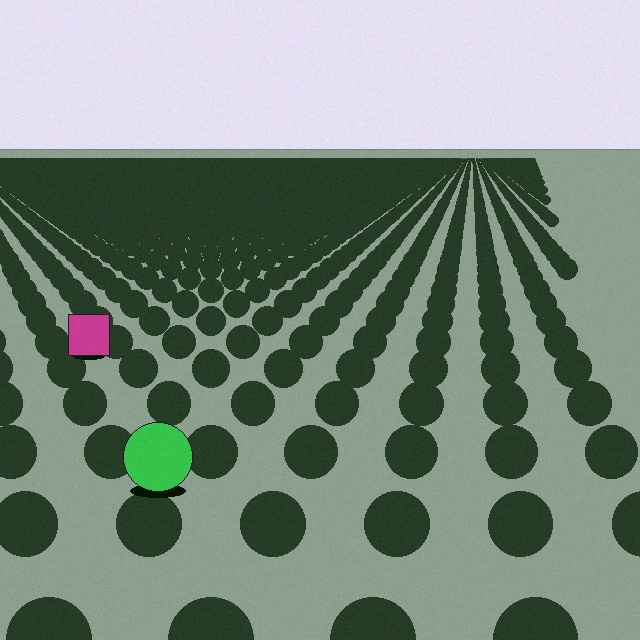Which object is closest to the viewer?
The green circle is closest. The texture marks near it are larger and more spread out.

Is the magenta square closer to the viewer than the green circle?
No. The green circle is closer — you can tell from the texture gradient: the ground texture is coarser near it.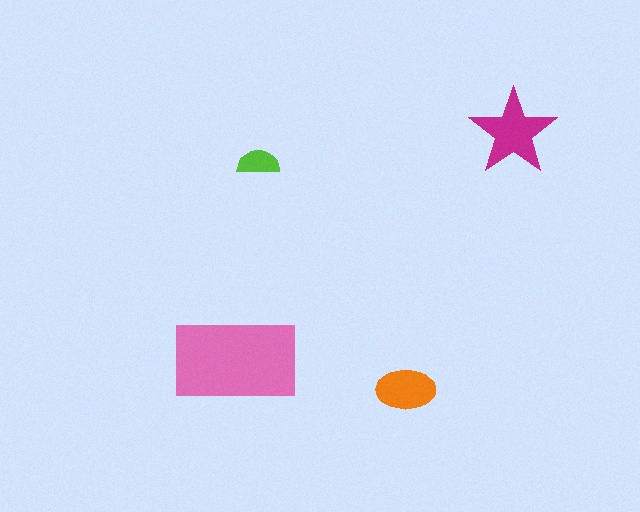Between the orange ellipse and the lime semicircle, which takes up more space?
The orange ellipse.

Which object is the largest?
The pink rectangle.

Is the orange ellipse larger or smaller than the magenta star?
Smaller.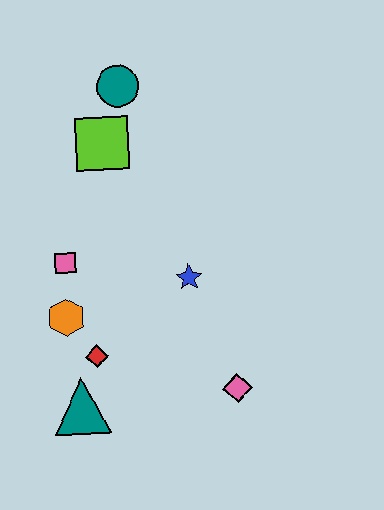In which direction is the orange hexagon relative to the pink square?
The orange hexagon is below the pink square.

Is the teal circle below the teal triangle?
No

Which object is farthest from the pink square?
The pink diamond is farthest from the pink square.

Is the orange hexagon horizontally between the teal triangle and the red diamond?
No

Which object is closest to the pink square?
The orange hexagon is closest to the pink square.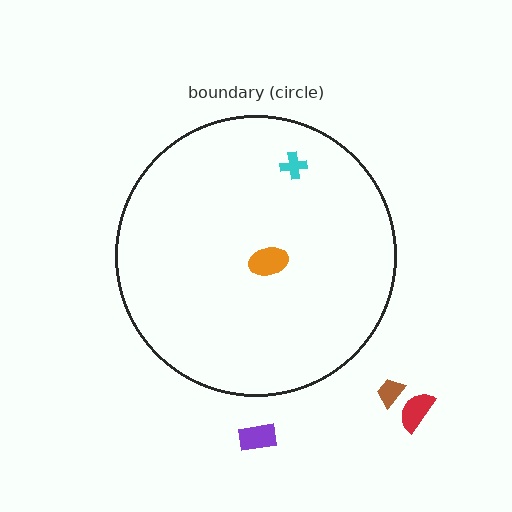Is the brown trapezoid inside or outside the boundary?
Outside.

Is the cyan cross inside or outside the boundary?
Inside.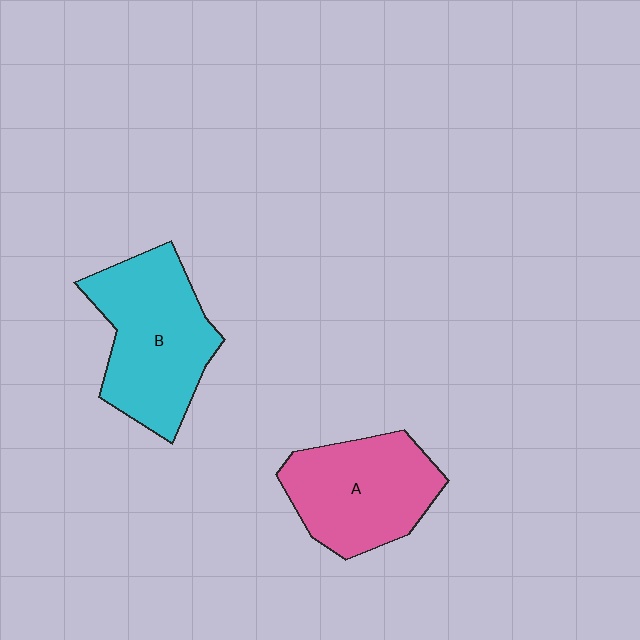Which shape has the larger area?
Shape B (cyan).